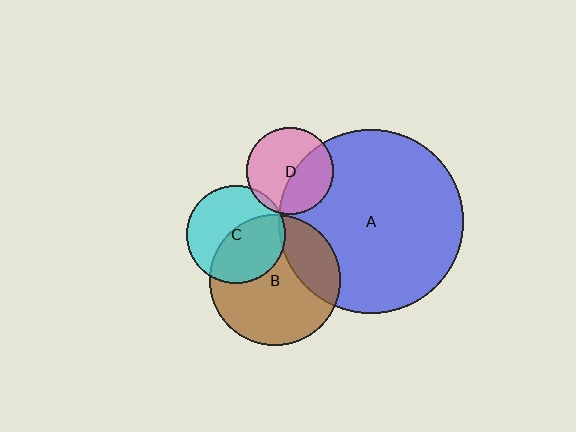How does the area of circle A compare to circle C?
Approximately 3.5 times.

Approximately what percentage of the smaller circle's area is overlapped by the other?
Approximately 25%.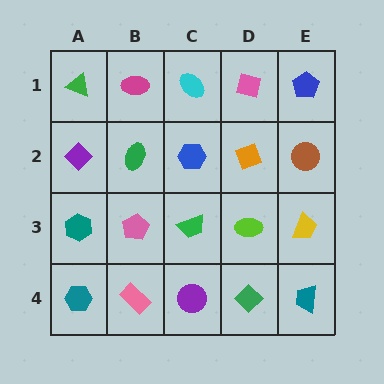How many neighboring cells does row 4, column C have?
3.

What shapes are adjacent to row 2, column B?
A magenta ellipse (row 1, column B), a pink pentagon (row 3, column B), a purple diamond (row 2, column A), a blue hexagon (row 2, column C).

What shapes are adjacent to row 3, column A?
A purple diamond (row 2, column A), a teal hexagon (row 4, column A), a pink pentagon (row 3, column B).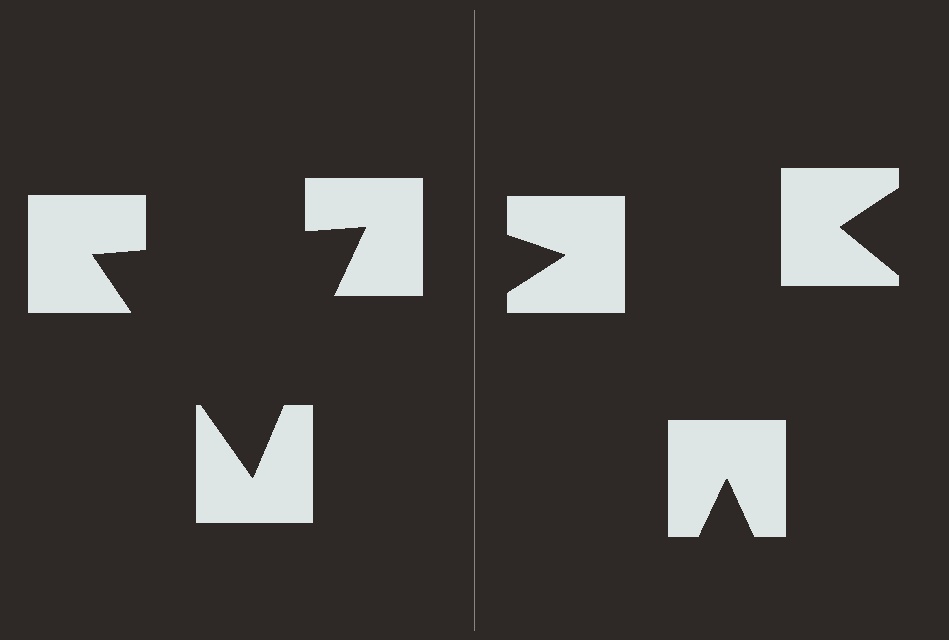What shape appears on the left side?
An illusory triangle.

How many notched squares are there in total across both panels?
6 — 3 on each side.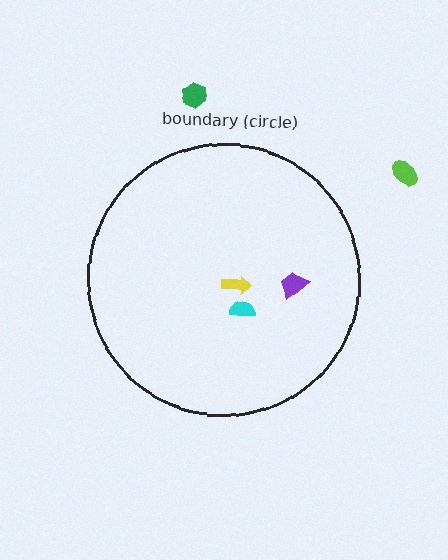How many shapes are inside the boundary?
3 inside, 2 outside.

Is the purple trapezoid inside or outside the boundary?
Inside.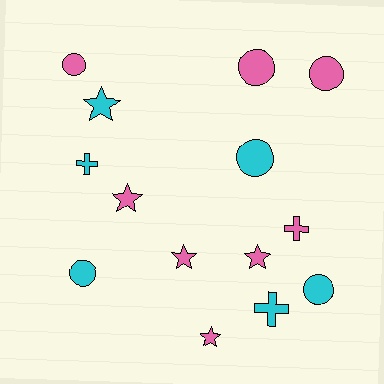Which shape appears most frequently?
Circle, with 6 objects.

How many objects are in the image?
There are 14 objects.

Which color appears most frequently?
Pink, with 8 objects.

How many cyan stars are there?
There is 1 cyan star.